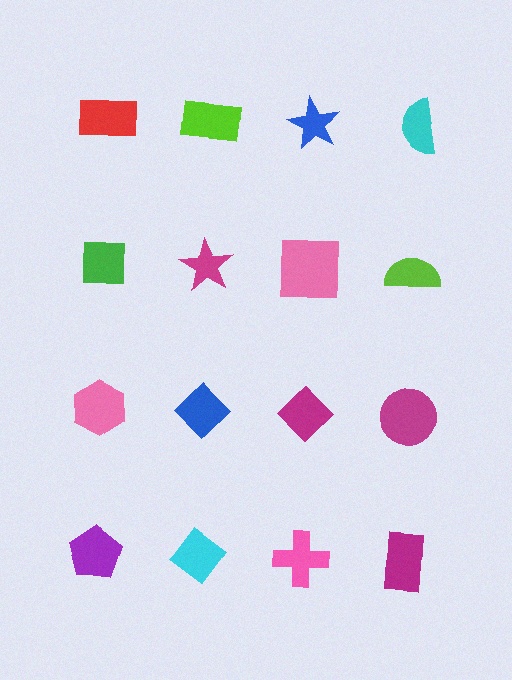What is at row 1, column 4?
A cyan semicircle.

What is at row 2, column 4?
A lime semicircle.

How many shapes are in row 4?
4 shapes.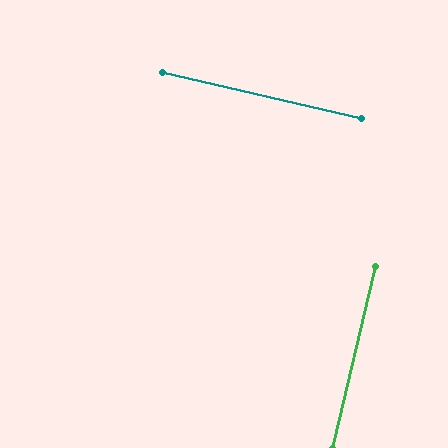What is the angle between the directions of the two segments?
Approximately 90 degrees.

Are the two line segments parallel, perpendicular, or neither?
Perpendicular — they meet at approximately 90°.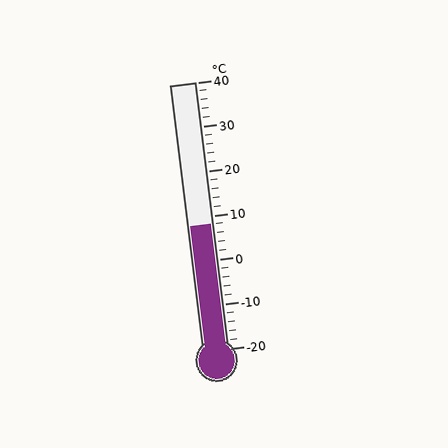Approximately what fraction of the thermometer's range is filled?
The thermometer is filled to approximately 45% of its range.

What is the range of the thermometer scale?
The thermometer scale ranges from -20°C to 40°C.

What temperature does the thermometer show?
The thermometer shows approximately 8°C.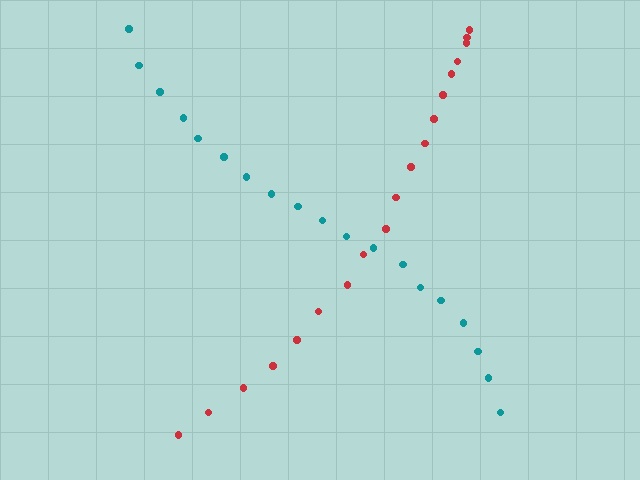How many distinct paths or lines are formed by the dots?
There are 2 distinct paths.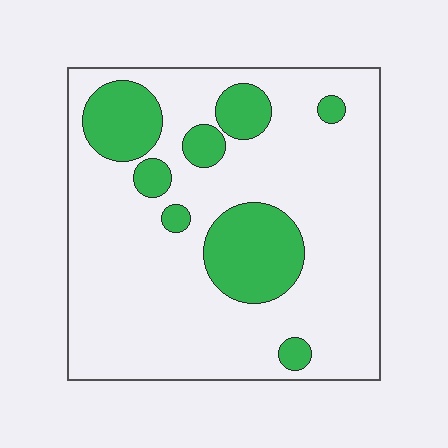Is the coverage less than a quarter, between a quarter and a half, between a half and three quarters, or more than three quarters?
Less than a quarter.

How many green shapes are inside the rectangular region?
8.